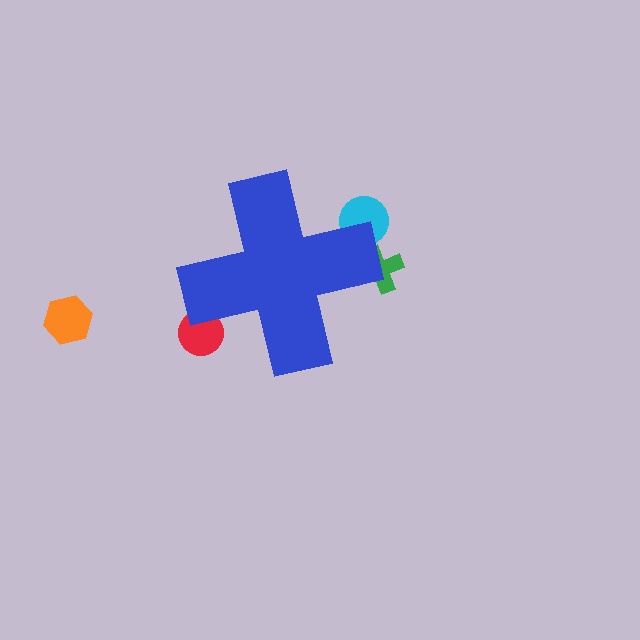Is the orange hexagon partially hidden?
No, the orange hexagon is fully visible.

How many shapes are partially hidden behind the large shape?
3 shapes are partially hidden.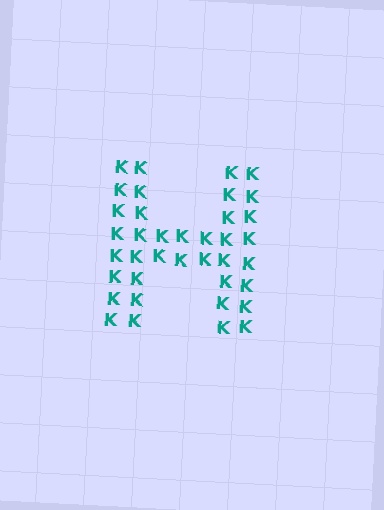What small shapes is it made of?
It is made of small letter K's.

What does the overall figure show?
The overall figure shows the letter H.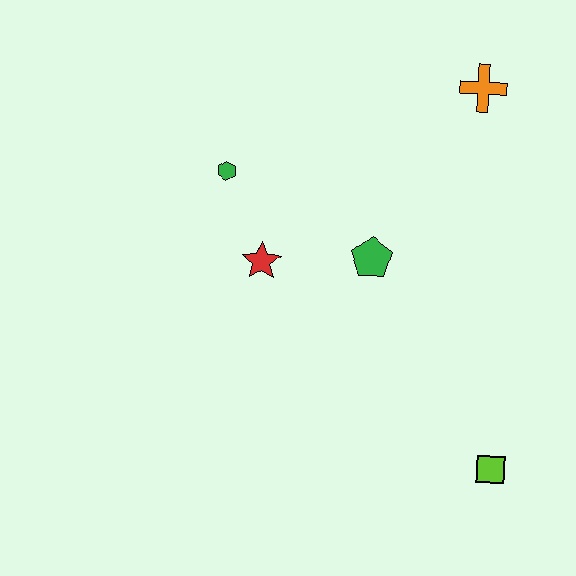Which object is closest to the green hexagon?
The red star is closest to the green hexagon.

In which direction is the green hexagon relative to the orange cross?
The green hexagon is to the left of the orange cross.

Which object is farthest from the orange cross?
The lime square is farthest from the orange cross.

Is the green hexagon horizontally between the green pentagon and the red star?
No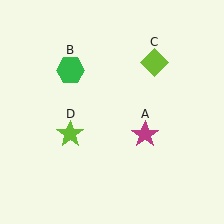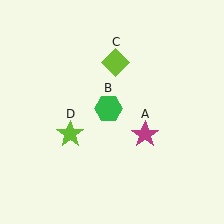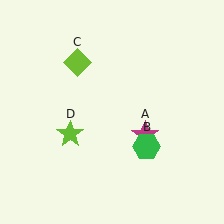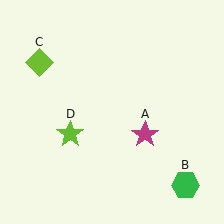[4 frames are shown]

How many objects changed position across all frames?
2 objects changed position: green hexagon (object B), lime diamond (object C).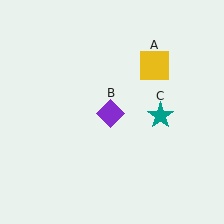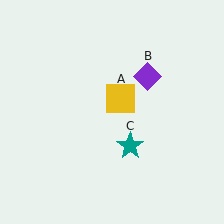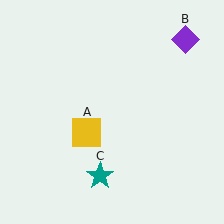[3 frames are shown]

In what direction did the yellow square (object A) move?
The yellow square (object A) moved down and to the left.